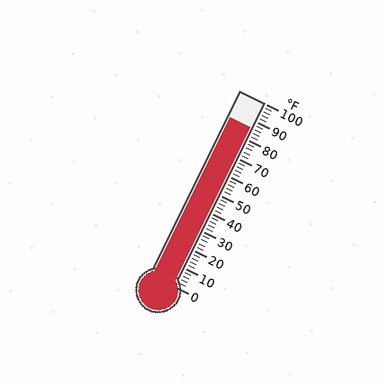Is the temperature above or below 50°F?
The temperature is above 50°F.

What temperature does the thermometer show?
The thermometer shows approximately 86°F.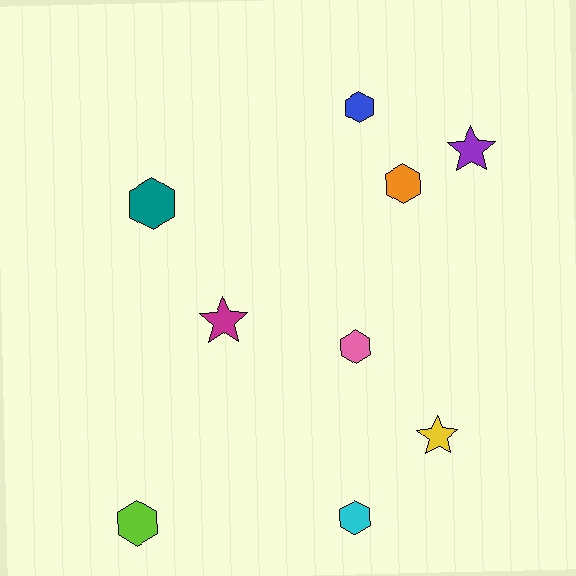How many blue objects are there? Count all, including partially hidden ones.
There is 1 blue object.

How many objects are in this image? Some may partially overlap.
There are 9 objects.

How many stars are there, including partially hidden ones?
There are 3 stars.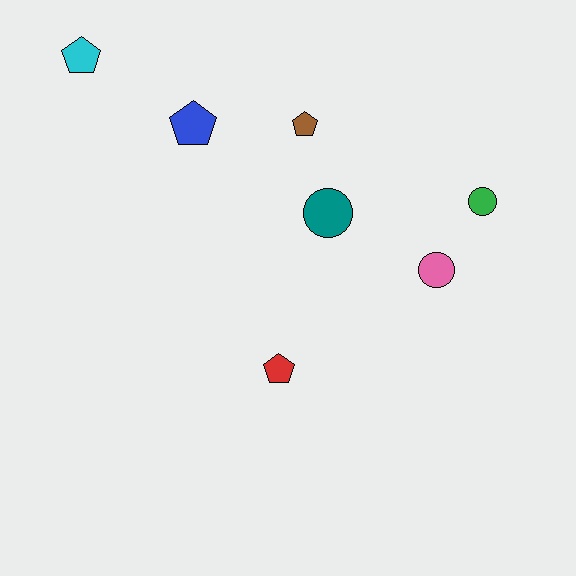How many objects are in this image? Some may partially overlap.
There are 7 objects.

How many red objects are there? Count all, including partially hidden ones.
There is 1 red object.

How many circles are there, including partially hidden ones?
There are 3 circles.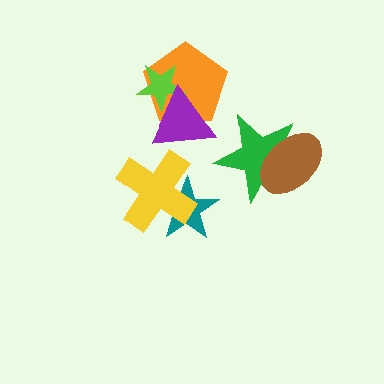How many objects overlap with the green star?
1 object overlaps with the green star.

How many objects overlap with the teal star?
1 object overlaps with the teal star.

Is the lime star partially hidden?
Yes, it is partially covered by another shape.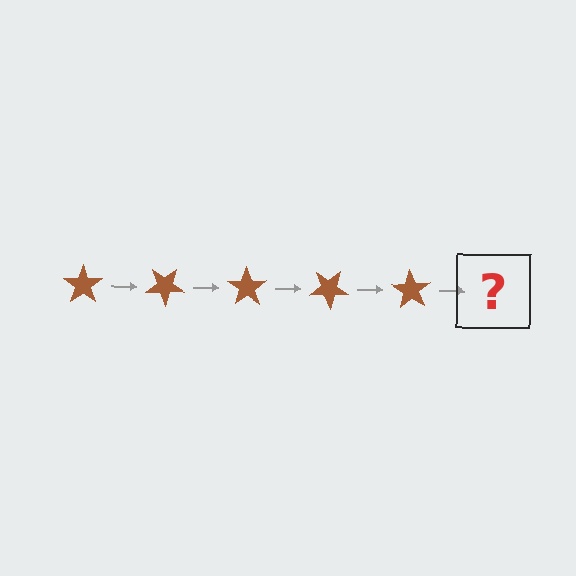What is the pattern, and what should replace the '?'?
The pattern is that the star rotates 35 degrees each step. The '?' should be a brown star rotated 175 degrees.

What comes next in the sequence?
The next element should be a brown star rotated 175 degrees.